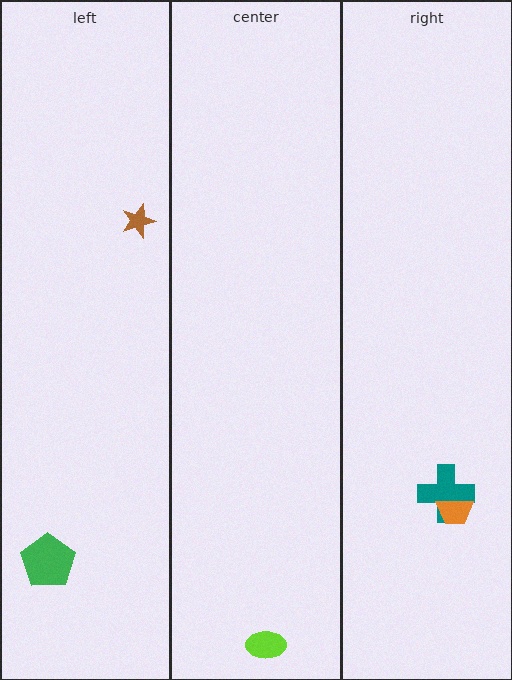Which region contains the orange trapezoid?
The right region.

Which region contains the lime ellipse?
The center region.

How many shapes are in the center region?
1.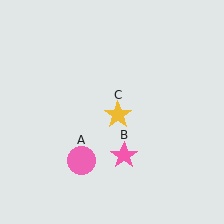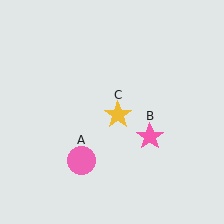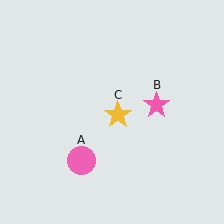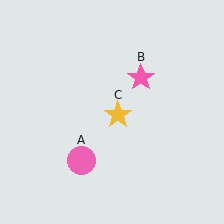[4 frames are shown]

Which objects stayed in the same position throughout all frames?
Pink circle (object A) and yellow star (object C) remained stationary.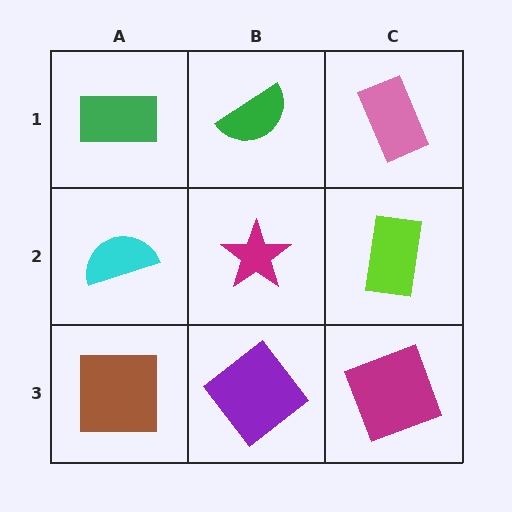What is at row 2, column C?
A lime rectangle.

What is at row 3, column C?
A magenta square.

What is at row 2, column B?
A magenta star.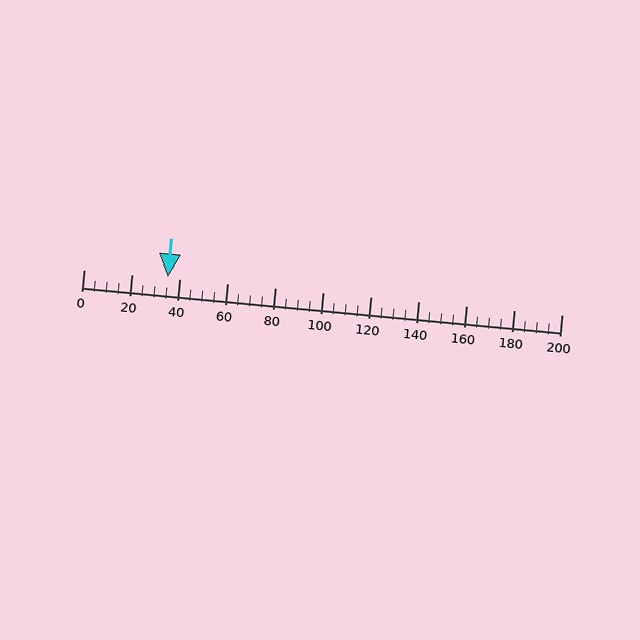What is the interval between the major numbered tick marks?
The major tick marks are spaced 20 units apart.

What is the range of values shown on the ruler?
The ruler shows values from 0 to 200.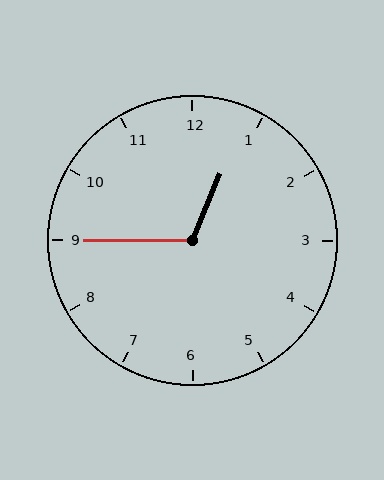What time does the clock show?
12:45.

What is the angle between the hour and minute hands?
Approximately 112 degrees.